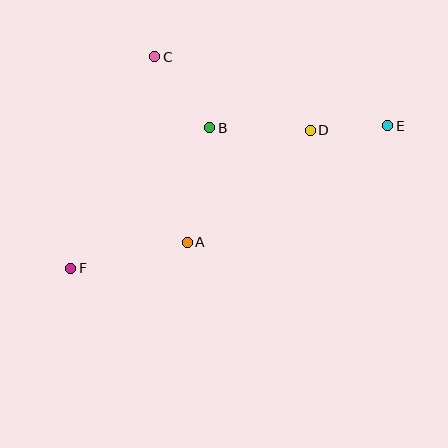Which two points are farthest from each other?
Points E and F are farthest from each other.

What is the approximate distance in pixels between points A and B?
The distance between A and B is approximately 117 pixels.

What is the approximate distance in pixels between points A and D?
The distance between A and D is approximately 166 pixels.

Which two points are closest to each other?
Points D and E are closest to each other.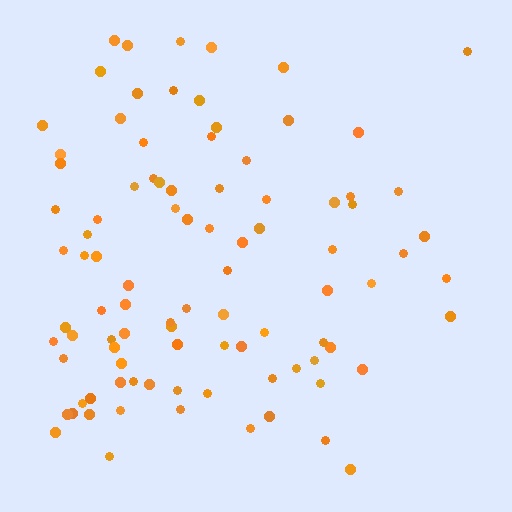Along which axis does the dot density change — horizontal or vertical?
Horizontal.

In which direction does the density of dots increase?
From right to left, with the left side densest.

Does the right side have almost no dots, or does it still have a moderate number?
Still a moderate number, just noticeably fewer than the left.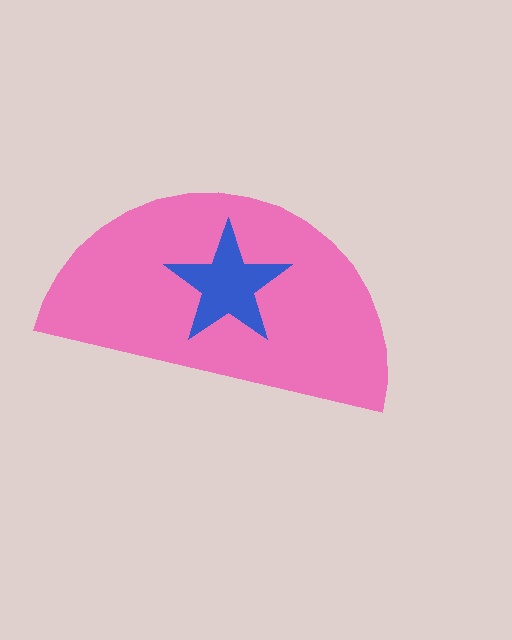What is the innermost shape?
The blue star.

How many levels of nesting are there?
2.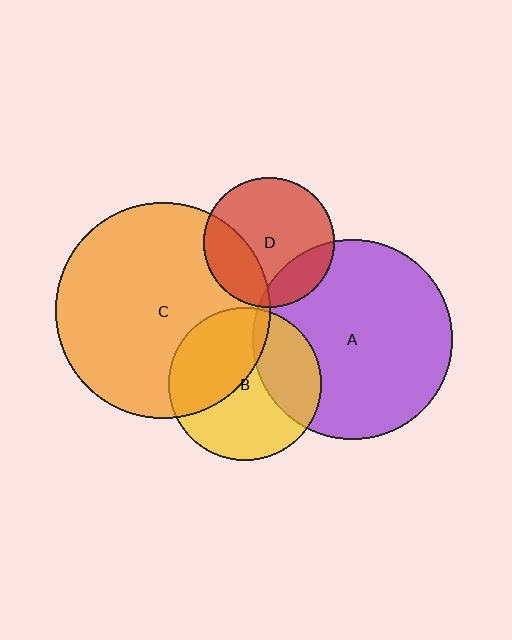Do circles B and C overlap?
Yes.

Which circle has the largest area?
Circle C (orange).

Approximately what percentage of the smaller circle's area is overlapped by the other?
Approximately 40%.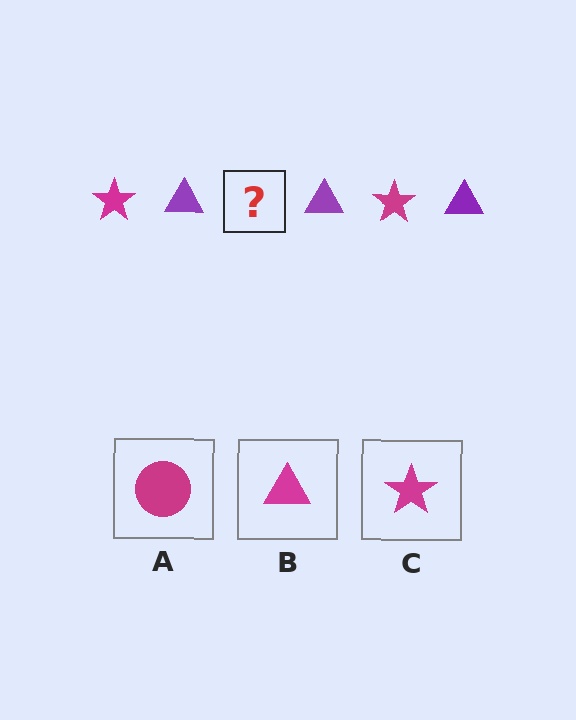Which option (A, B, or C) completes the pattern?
C.